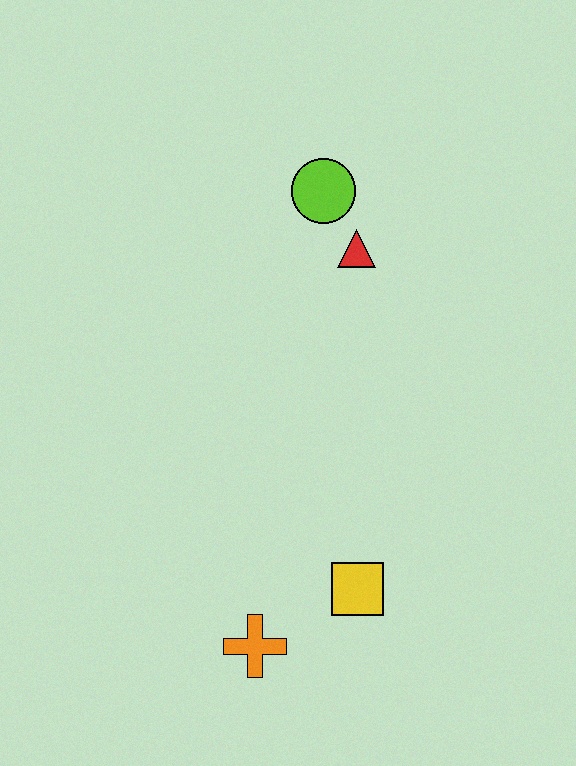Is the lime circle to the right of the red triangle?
No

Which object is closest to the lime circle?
The red triangle is closest to the lime circle.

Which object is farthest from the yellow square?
The lime circle is farthest from the yellow square.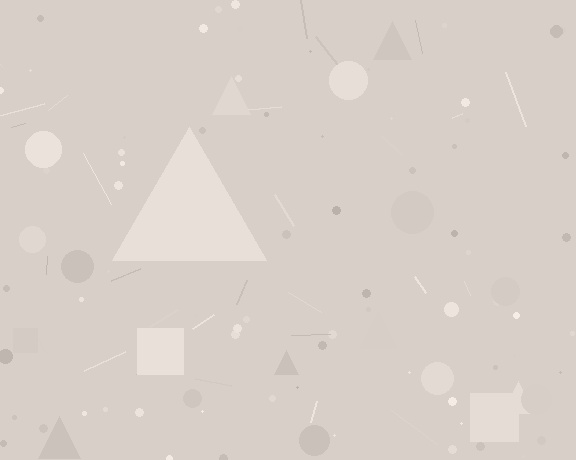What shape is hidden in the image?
A triangle is hidden in the image.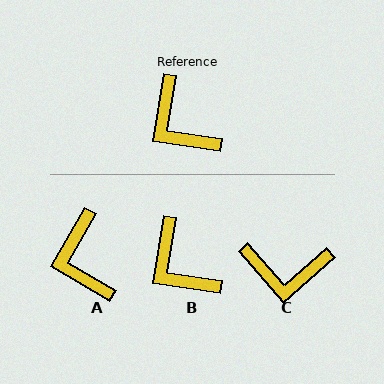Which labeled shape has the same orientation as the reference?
B.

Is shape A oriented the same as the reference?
No, it is off by about 22 degrees.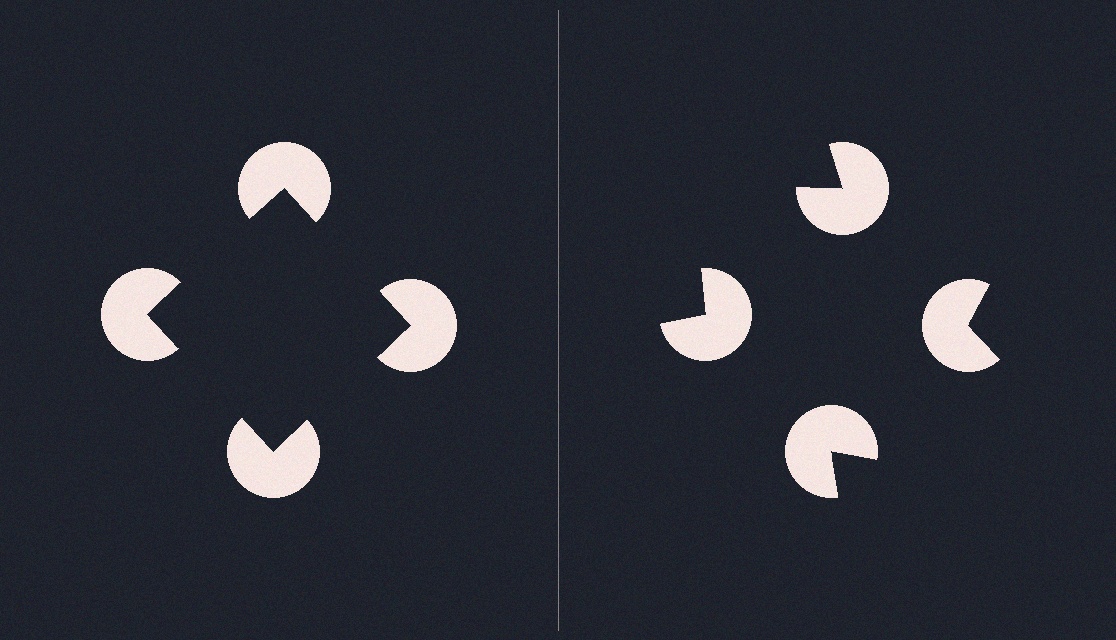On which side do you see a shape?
An illusory square appears on the left side. On the right side the wedge cuts are rotated, so no coherent shape forms.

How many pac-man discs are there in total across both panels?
8 — 4 on each side.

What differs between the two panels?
The pac-man discs are positioned identically on both sides; only the wedge orientations differ. On the left they align to a square; on the right they are misaligned.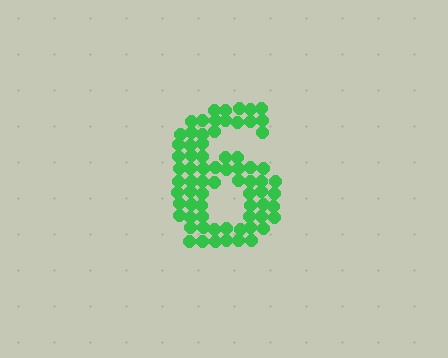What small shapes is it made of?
It is made of small circles.